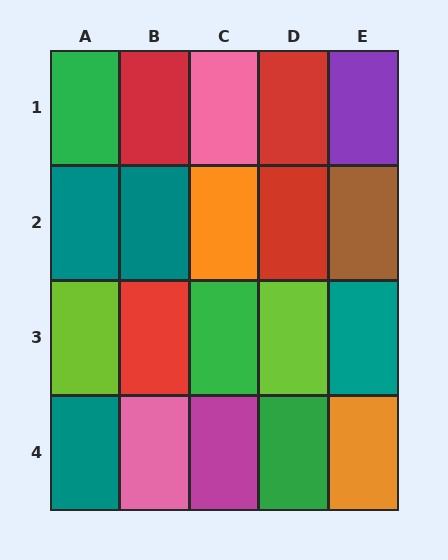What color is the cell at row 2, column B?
Teal.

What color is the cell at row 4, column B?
Pink.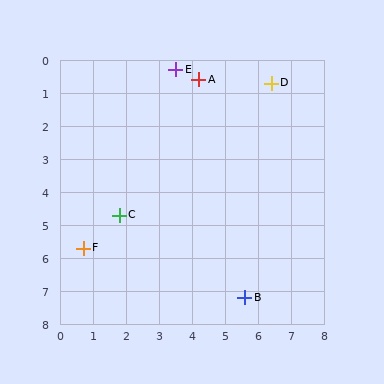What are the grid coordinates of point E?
Point E is at approximately (3.5, 0.3).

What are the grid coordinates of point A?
Point A is at approximately (4.2, 0.6).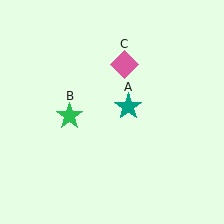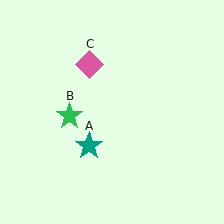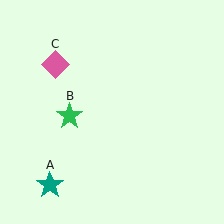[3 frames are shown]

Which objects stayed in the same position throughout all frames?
Green star (object B) remained stationary.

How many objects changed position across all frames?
2 objects changed position: teal star (object A), pink diamond (object C).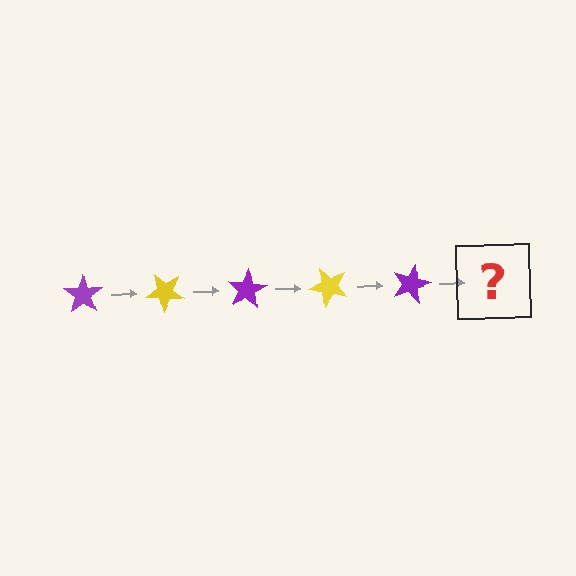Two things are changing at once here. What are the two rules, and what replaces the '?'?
The two rules are that it rotates 40 degrees each step and the color cycles through purple and yellow. The '?' should be a yellow star, rotated 200 degrees from the start.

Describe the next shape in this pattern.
It should be a yellow star, rotated 200 degrees from the start.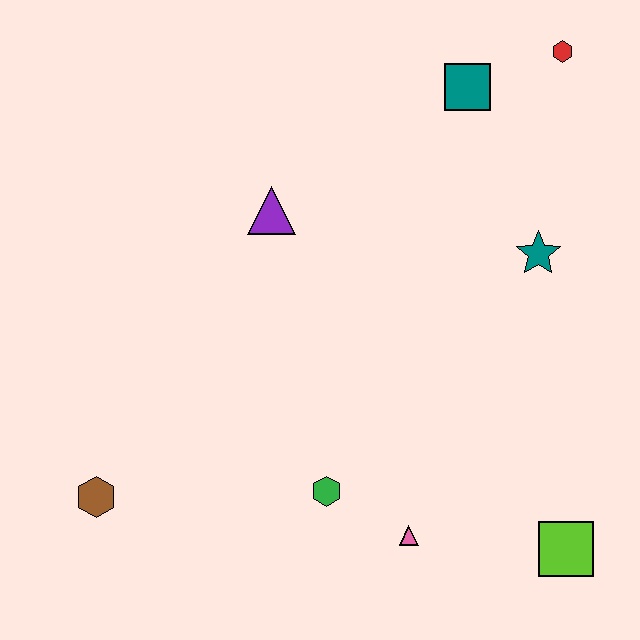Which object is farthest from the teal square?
The brown hexagon is farthest from the teal square.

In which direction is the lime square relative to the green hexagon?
The lime square is to the right of the green hexagon.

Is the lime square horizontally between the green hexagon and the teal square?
No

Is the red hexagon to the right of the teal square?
Yes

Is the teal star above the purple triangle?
No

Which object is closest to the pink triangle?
The green hexagon is closest to the pink triangle.